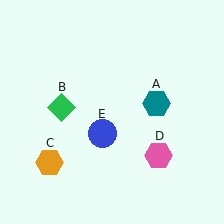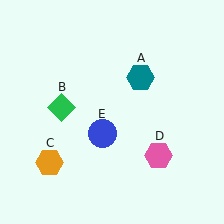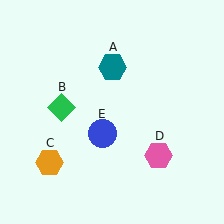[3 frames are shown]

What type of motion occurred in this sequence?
The teal hexagon (object A) rotated counterclockwise around the center of the scene.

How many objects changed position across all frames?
1 object changed position: teal hexagon (object A).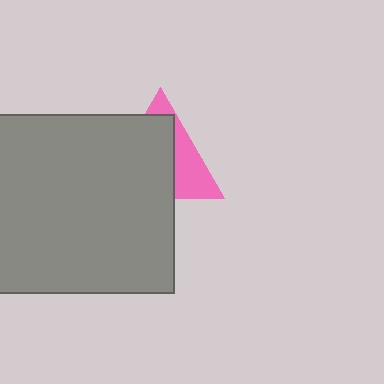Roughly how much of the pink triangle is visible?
A small part of it is visible (roughly 35%).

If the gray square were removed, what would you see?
You would see the complete pink triangle.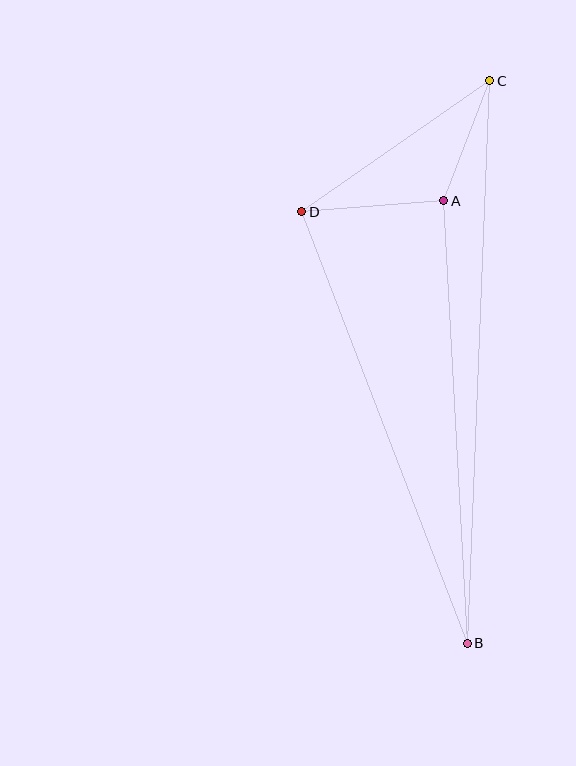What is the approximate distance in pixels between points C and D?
The distance between C and D is approximately 229 pixels.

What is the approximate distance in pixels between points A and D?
The distance between A and D is approximately 142 pixels.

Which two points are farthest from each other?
Points B and C are farthest from each other.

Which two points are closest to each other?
Points A and C are closest to each other.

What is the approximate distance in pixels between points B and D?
The distance between B and D is approximately 462 pixels.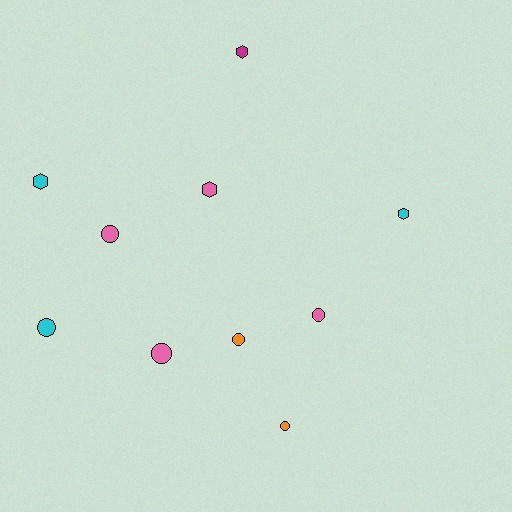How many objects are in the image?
There are 10 objects.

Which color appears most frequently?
Pink, with 4 objects.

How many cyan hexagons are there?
There are 2 cyan hexagons.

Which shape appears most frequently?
Circle, with 6 objects.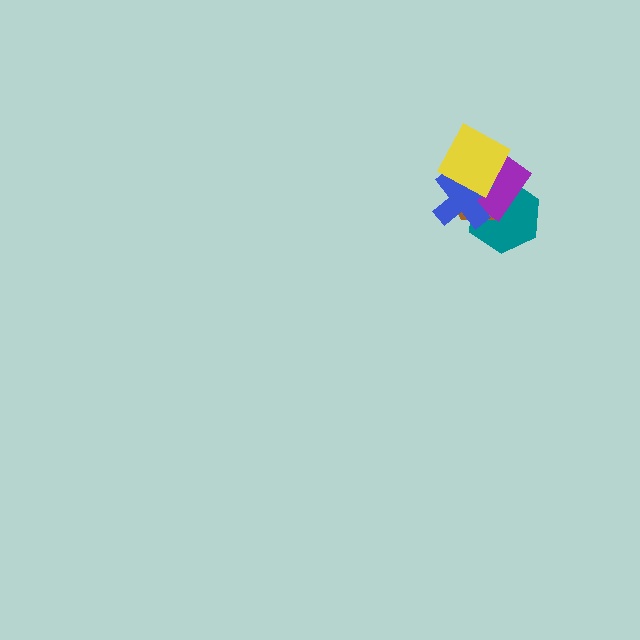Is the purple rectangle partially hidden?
Yes, it is partially covered by another shape.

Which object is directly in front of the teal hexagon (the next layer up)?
The brown hexagon is directly in front of the teal hexagon.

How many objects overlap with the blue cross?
4 objects overlap with the blue cross.